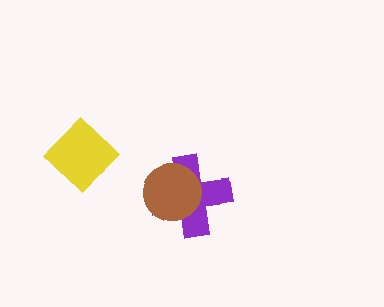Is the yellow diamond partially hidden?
No, no other shape covers it.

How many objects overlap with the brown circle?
1 object overlaps with the brown circle.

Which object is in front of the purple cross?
The brown circle is in front of the purple cross.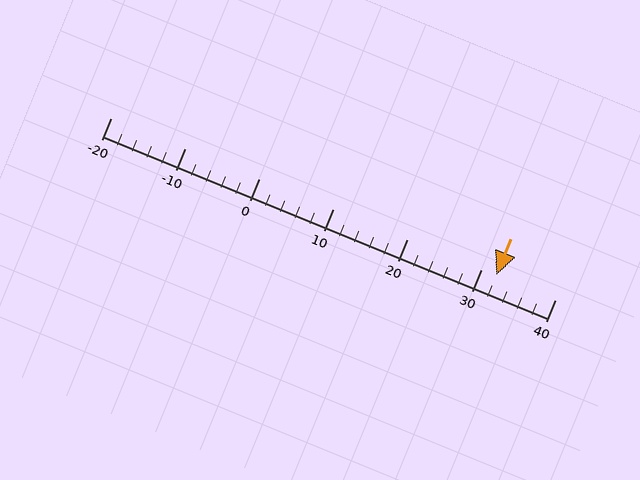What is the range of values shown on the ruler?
The ruler shows values from -20 to 40.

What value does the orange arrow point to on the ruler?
The orange arrow points to approximately 32.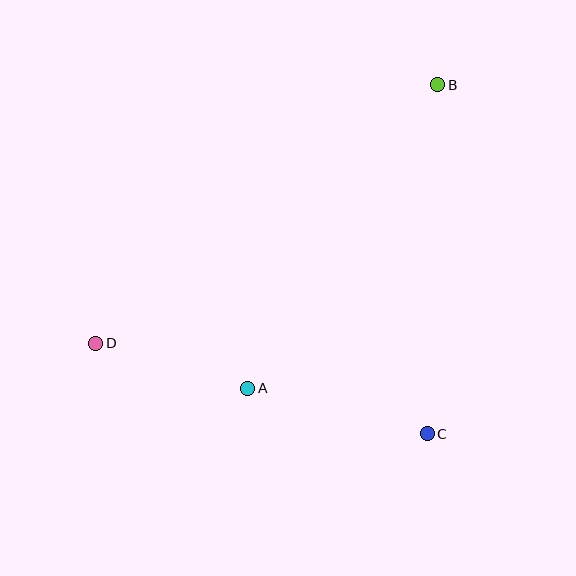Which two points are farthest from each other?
Points B and D are farthest from each other.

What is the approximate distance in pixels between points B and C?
The distance between B and C is approximately 349 pixels.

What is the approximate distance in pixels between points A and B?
The distance between A and B is approximately 358 pixels.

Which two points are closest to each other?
Points A and D are closest to each other.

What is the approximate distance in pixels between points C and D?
The distance between C and D is approximately 344 pixels.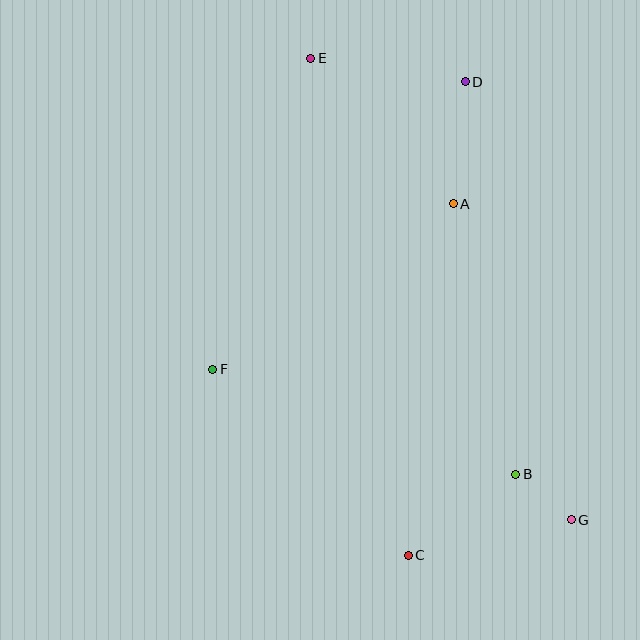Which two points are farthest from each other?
Points E and G are farthest from each other.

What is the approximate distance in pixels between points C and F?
The distance between C and F is approximately 270 pixels.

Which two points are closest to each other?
Points B and G are closest to each other.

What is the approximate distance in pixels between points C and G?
The distance between C and G is approximately 167 pixels.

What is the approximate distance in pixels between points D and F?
The distance between D and F is approximately 382 pixels.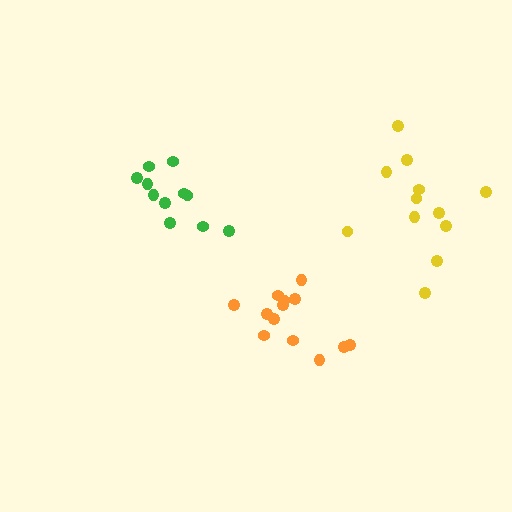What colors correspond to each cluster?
The clusters are colored: orange, green, yellow.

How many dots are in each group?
Group 1: 13 dots, Group 2: 11 dots, Group 3: 12 dots (36 total).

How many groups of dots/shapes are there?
There are 3 groups.